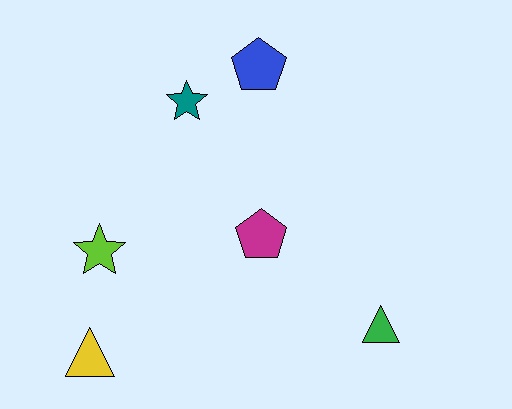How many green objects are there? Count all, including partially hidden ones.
There is 1 green object.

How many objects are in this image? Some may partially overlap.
There are 6 objects.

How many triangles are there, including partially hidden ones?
There are 2 triangles.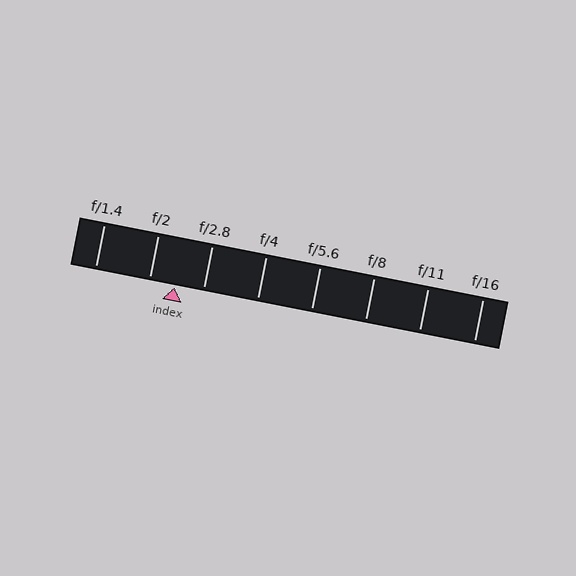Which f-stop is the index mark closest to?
The index mark is closest to f/2.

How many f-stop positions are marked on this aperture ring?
There are 8 f-stop positions marked.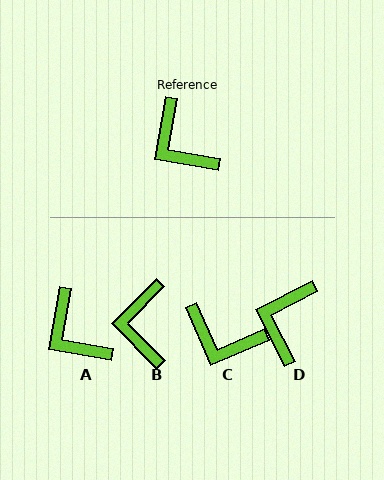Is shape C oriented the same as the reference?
No, it is off by about 34 degrees.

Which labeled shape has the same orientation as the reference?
A.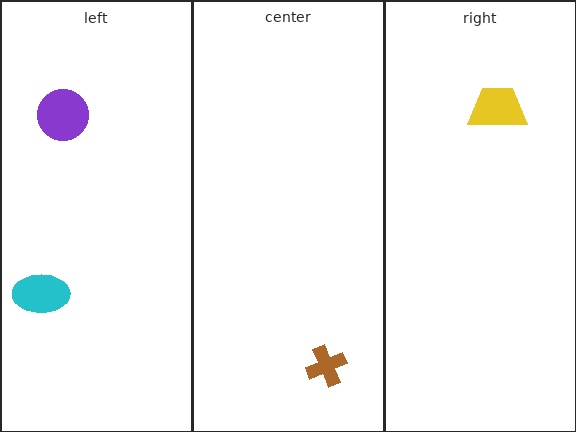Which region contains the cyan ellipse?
The left region.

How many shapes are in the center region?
1.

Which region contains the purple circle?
The left region.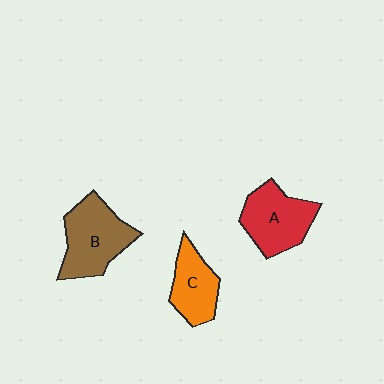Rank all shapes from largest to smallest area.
From largest to smallest: B (brown), A (red), C (orange).